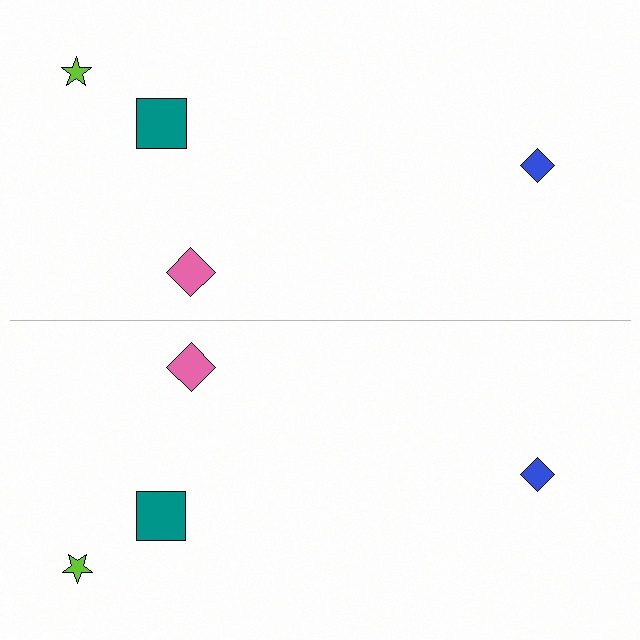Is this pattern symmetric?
Yes, this pattern has bilateral (reflection) symmetry.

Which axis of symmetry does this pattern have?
The pattern has a horizontal axis of symmetry running through the center of the image.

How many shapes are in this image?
There are 8 shapes in this image.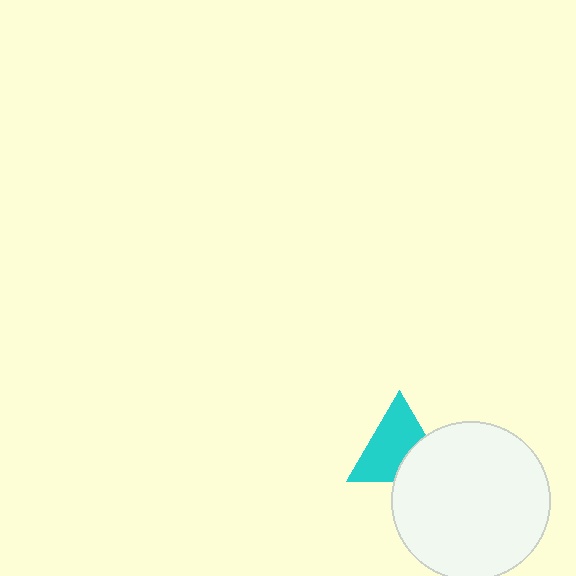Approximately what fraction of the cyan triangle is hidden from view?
Roughly 32% of the cyan triangle is hidden behind the white circle.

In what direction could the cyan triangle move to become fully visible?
The cyan triangle could move toward the upper-left. That would shift it out from behind the white circle entirely.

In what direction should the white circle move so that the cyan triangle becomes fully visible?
The white circle should move toward the lower-right. That is the shortest direction to clear the overlap and leave the cyan triangle fully visible.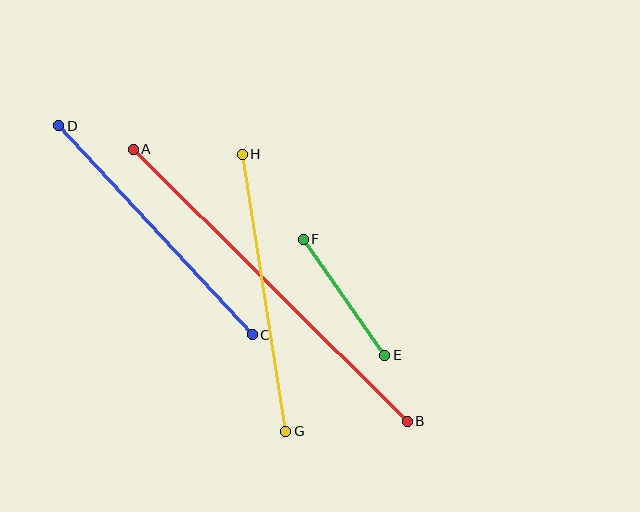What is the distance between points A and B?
The distance is approximately 386 pixels.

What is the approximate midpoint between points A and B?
The midpoint is at approximately (270, 285) pixels.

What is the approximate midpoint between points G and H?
The midpoint is at approximately (264, 293) pixels.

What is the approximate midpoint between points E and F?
The midpoint is at approximately (344, 297) pixels.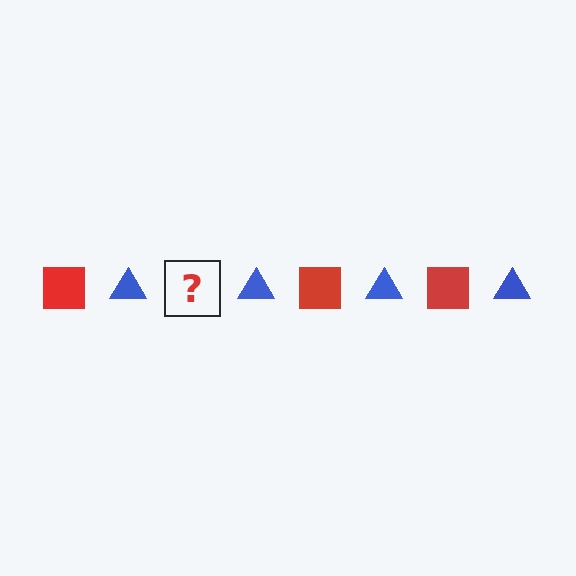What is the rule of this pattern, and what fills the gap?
The rule is that the pattern alternates between red square and blue triangle. The gap should be filled with a red square.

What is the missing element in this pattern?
The missing element is a red square.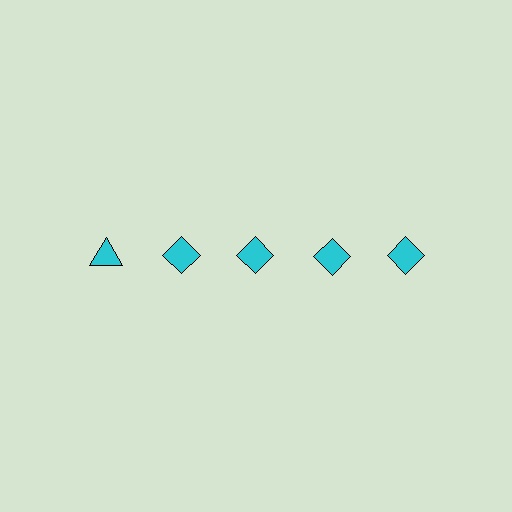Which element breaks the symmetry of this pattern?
The cyan triangle in the top row, leftmost column breaks the symmetry. All other shapes are cyan diamonds.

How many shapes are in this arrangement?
There are 5 shapes arranged in a grid pattern.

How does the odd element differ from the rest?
It has a different shape: triangle instead of diamond.